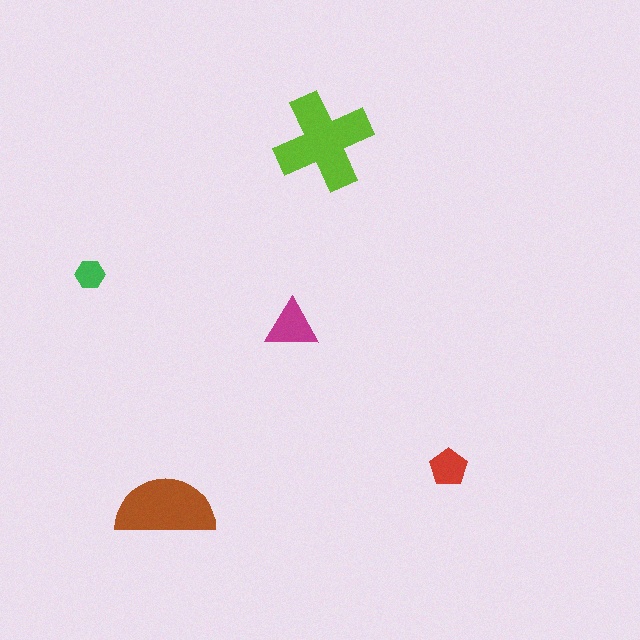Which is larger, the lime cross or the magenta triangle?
The lime cross.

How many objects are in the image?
There are 5 objects in the image.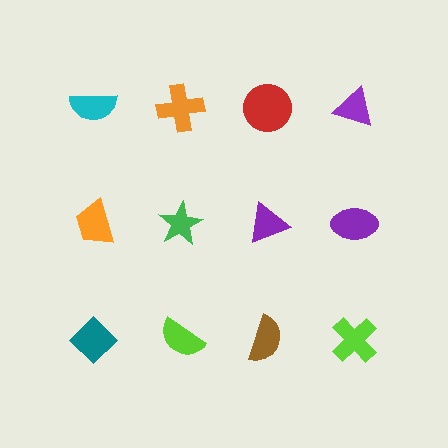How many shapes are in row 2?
4 shapes.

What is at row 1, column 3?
A red circle.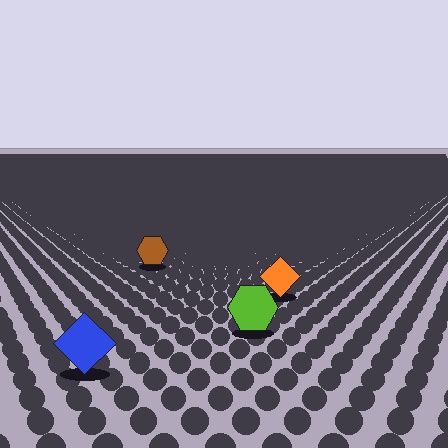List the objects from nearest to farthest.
From nearest to farthest: the blue diamond, the lime hexagon, the orange diamond, the brown hexagon.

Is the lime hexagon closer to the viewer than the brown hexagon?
Yes. The lime hexagon is closer — you can tell from the texture gradient: the ground texture is coarser near it.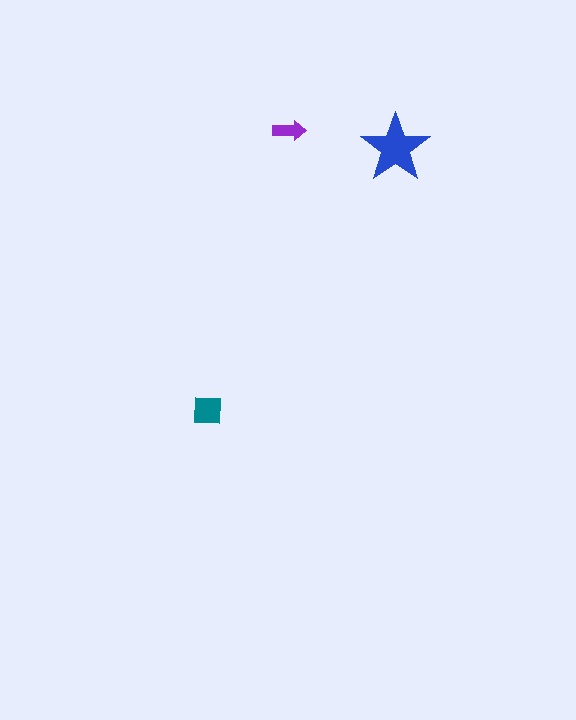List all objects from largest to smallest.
The blue star, the teal square, the purple arrow.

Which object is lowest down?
The teal square is bottommost.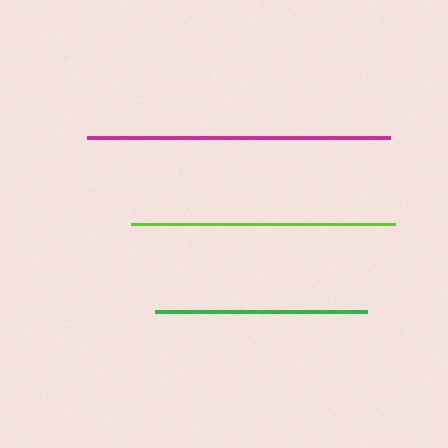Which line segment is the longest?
The magenta line is the longest at approximately 304 pixels.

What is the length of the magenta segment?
The magenta segment is approximately 304 pixels long.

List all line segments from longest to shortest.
From longest to shortest: magenta, lime, green.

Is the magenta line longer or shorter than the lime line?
The magenta line is longer than the lime line.